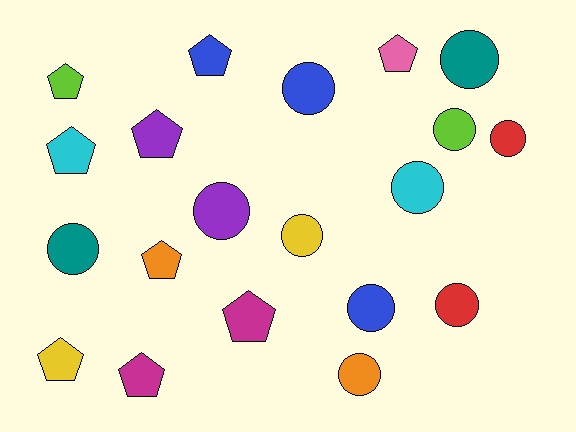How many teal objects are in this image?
There are 2 teal objects.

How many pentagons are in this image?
There are 9 pentagons.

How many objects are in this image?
There are 20 objects.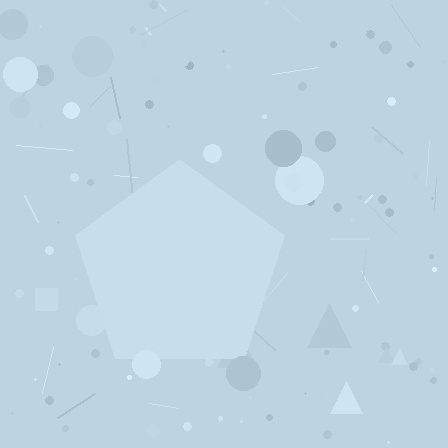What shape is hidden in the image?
A pentagon is hidden in the image.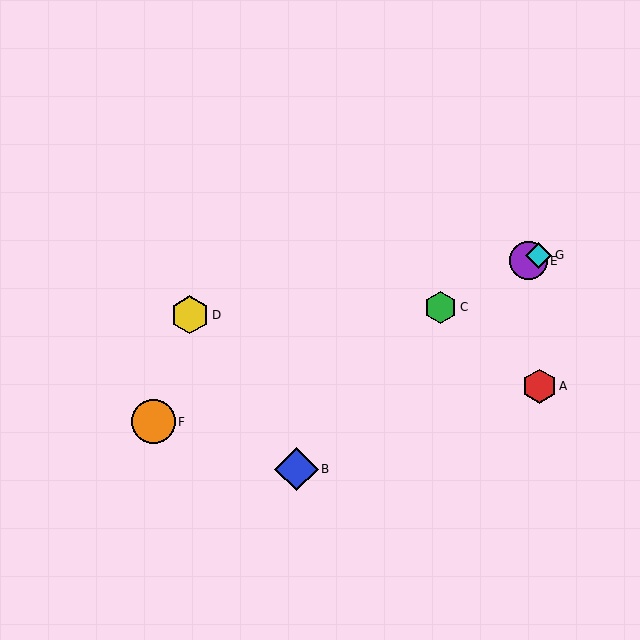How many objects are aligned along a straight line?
3 objects (C, E, G) are aligned along a straight line.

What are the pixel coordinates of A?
Object A is at (540, 386).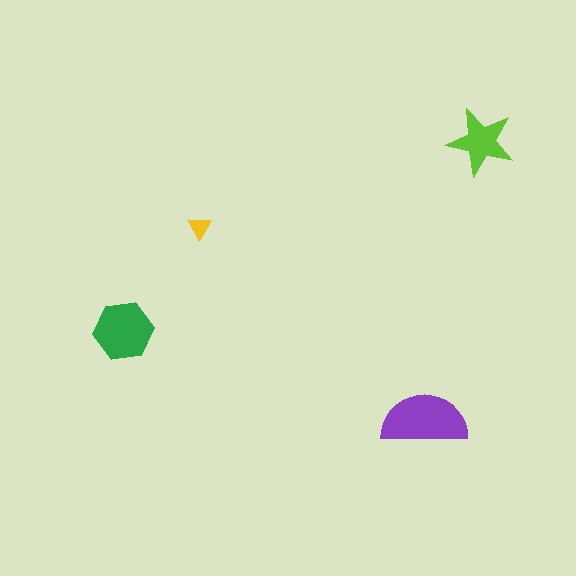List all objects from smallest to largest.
The yellow triangle, the lime star, the green hexagon, the purple semicircle.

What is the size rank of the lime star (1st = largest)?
3rd.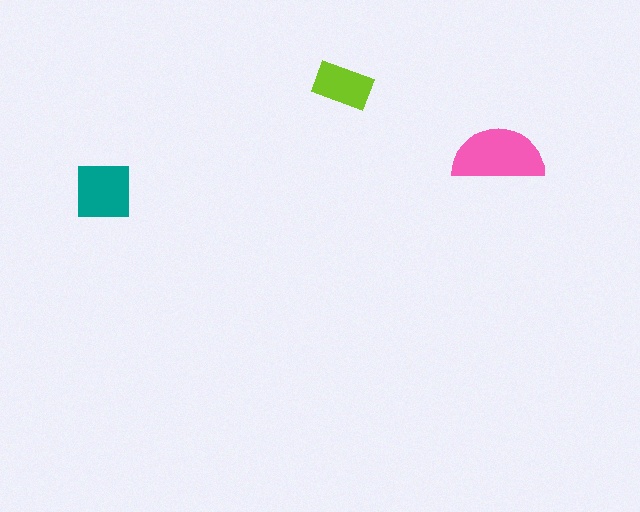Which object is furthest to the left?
The teal square is leftmost.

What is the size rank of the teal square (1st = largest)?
2nd.